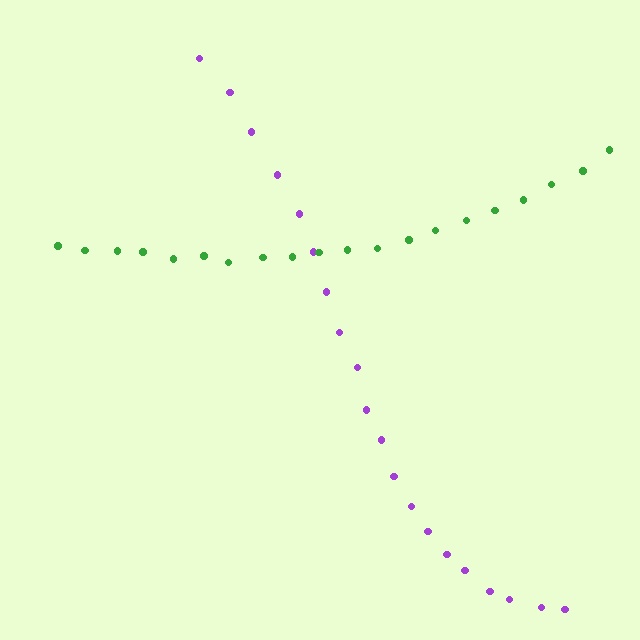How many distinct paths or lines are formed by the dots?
There are 2 distinct paths.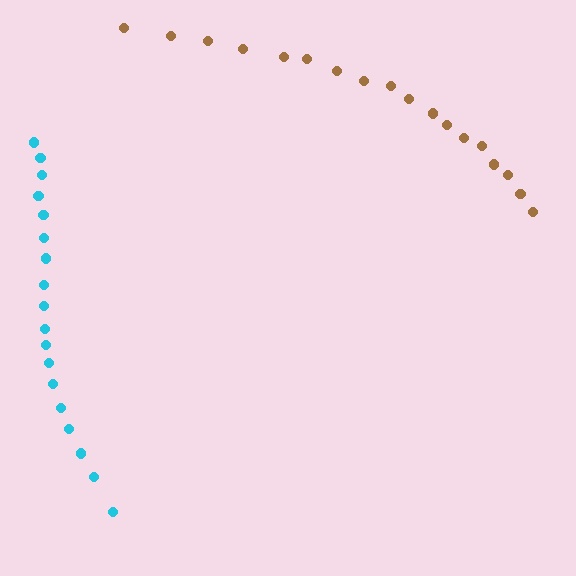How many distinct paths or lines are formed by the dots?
There are 2 distinct paths.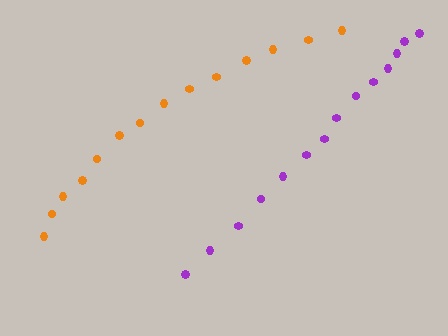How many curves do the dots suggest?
There are 2 distinct paths.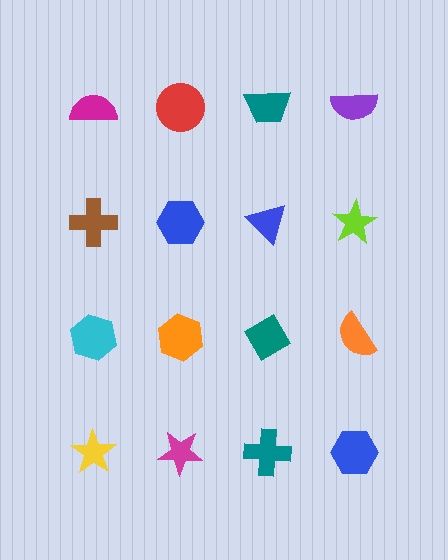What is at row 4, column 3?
A teal cross.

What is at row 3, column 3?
A teal diamond.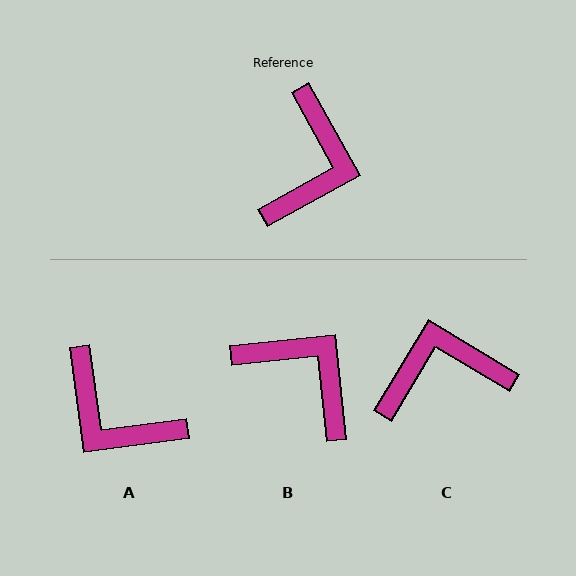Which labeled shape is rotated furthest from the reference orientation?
C, about 120 degrees away.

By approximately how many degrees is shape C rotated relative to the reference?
Approximately 120 degrees counter-clockwise.